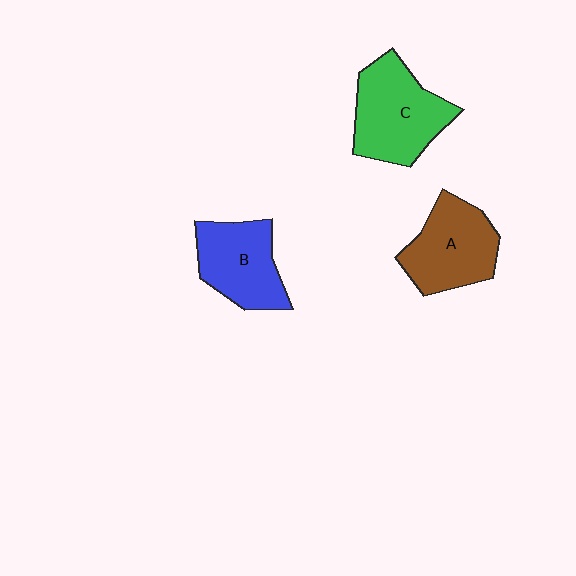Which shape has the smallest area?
Shape B (blue).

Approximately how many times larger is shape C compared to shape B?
Approximately 1.2 times.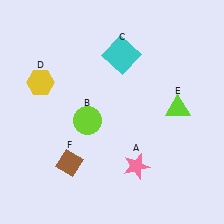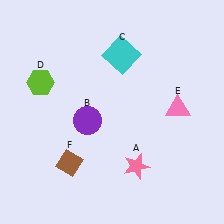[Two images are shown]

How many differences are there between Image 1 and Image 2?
There are 3 differences between the two images.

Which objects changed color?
B changed from lime to purple. D changed from yellow to lime. E changed from lime to pink.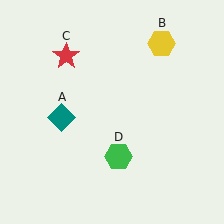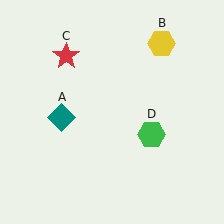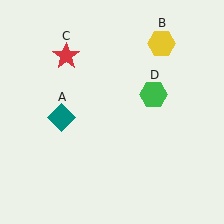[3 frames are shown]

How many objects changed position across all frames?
1 object changed position: green hexagon (object D).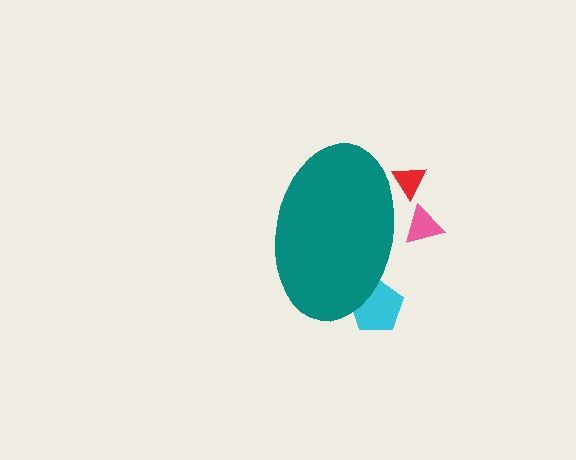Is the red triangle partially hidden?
Yes, the red triangle is partially hidden behind the teal ellipse.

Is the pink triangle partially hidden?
Yes, the pink triangle is partially hidden behind the teal ellipse.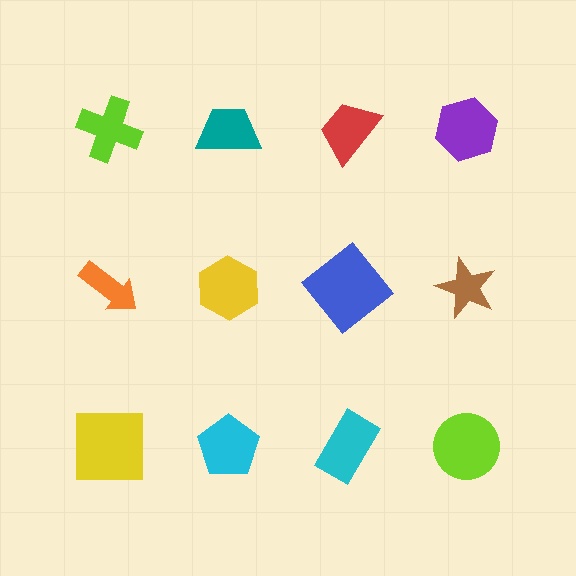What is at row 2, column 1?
An orange arrow.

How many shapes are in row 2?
4 shapes.